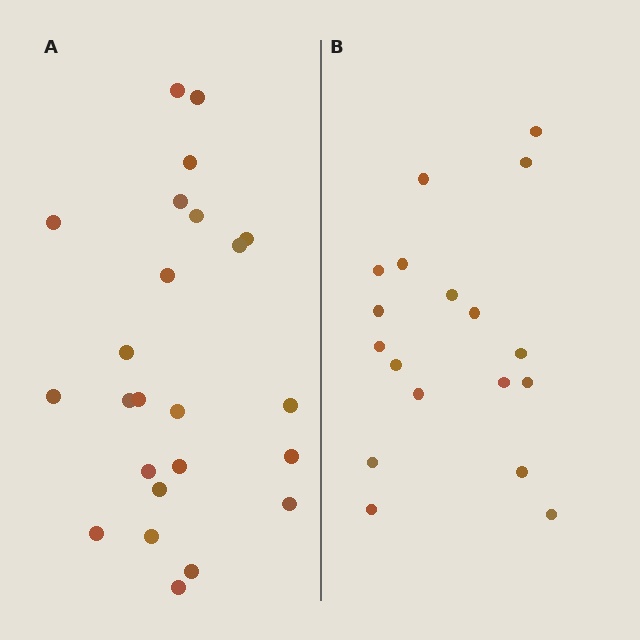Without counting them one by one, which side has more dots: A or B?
Region A (the left region) has more dots.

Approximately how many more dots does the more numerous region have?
Region A has about 6 more dots than region B.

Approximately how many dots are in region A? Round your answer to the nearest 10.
About 20 dots. (The exact count is 24, which rounds to 20.)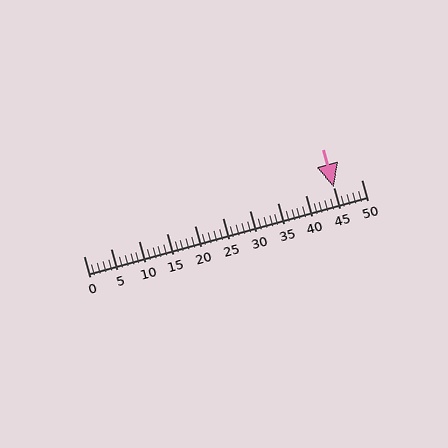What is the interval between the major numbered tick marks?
The major tick marks are spaced 5 units apart.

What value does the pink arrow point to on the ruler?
The pink arrow points to approximately 45.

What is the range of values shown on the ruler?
The ruler shows values from 0 to 50.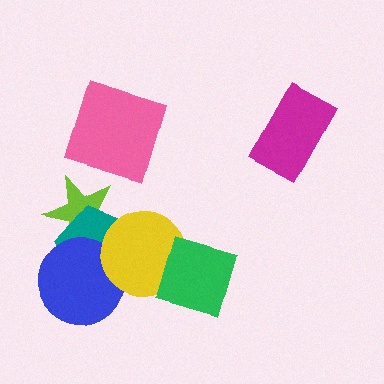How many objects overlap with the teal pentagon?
3 objects overlap with the teal pentagon.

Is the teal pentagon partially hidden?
Yes, it is partially covered by another shape.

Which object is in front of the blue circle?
The yellow circle is in front of the blue circle.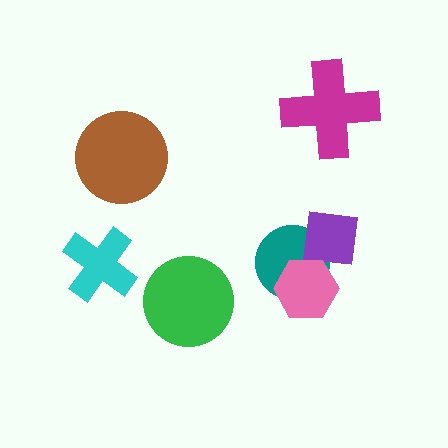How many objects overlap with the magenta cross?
0 objects overlap with the magenta cross.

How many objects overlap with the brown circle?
0 objects overlap with the brown circle.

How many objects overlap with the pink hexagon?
2 objects overlap with the pink hexagon.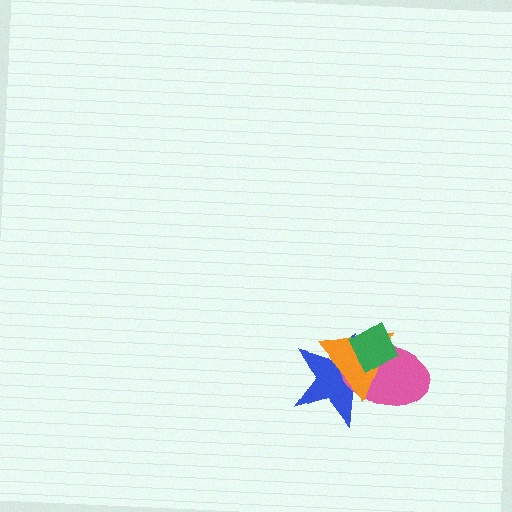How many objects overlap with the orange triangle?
3 objects overlap with the orange triangle.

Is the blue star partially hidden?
Yes, it is partially covered by another shape.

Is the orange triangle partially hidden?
Yes, it is partially covered by another shape.